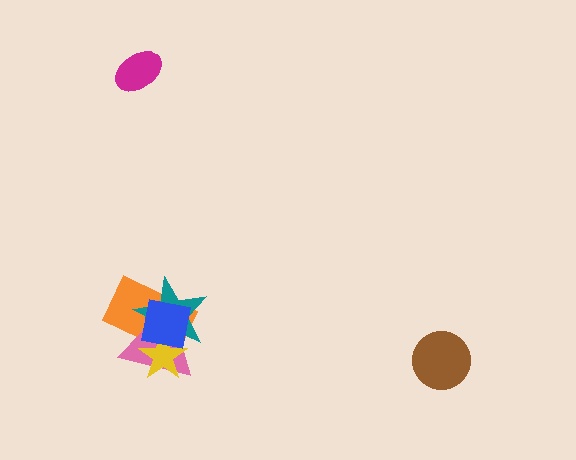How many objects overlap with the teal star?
4 objects overlap with the teal star.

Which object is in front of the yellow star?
The blue square is in front of the yellow star.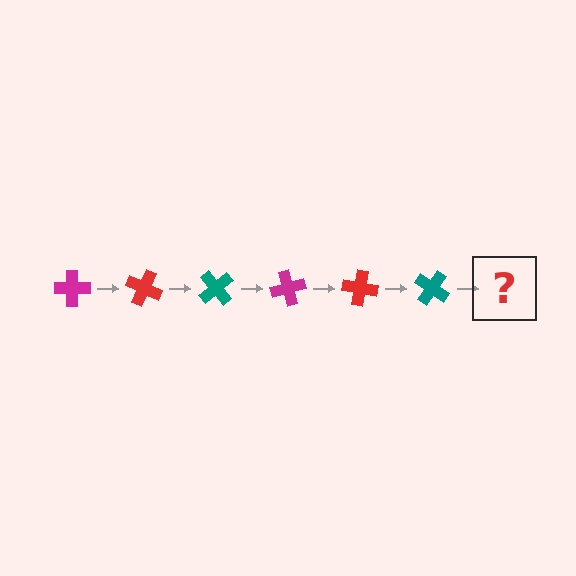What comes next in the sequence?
The next element should be a magenta cross, rotated 150 degrees from the start.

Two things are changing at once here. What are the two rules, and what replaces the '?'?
The two rules are that it rotates 25 degrees each step and the color cycles through magenta, red, and teal. The '?' should be a magenta cross, rotated 150 degrees from the start.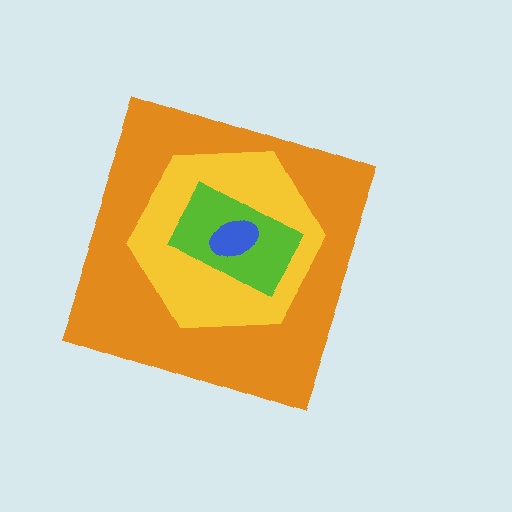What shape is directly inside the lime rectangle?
The blue ellipse.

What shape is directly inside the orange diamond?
The yellow hexagon.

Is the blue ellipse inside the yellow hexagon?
Yes.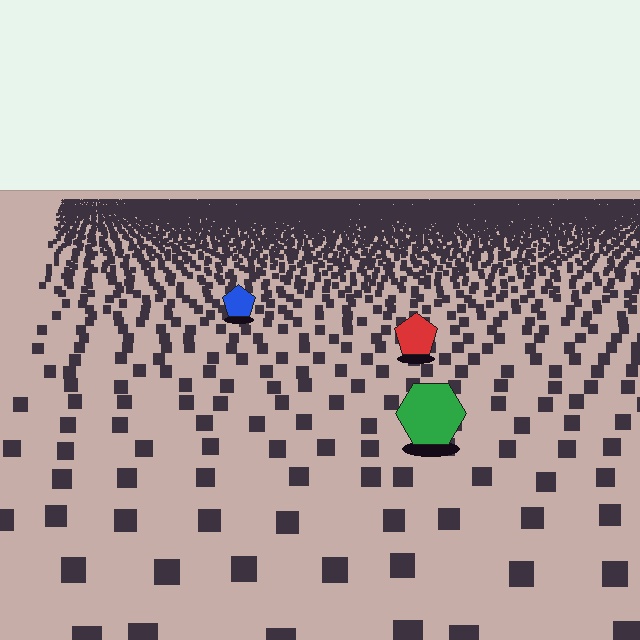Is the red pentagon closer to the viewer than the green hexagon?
No. The green hexagon is closer — you can tell from the texture gradient: the ground texture is coarser near it.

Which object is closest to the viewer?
The green hexagon is closest. The texture marks near it are larger and more spread out.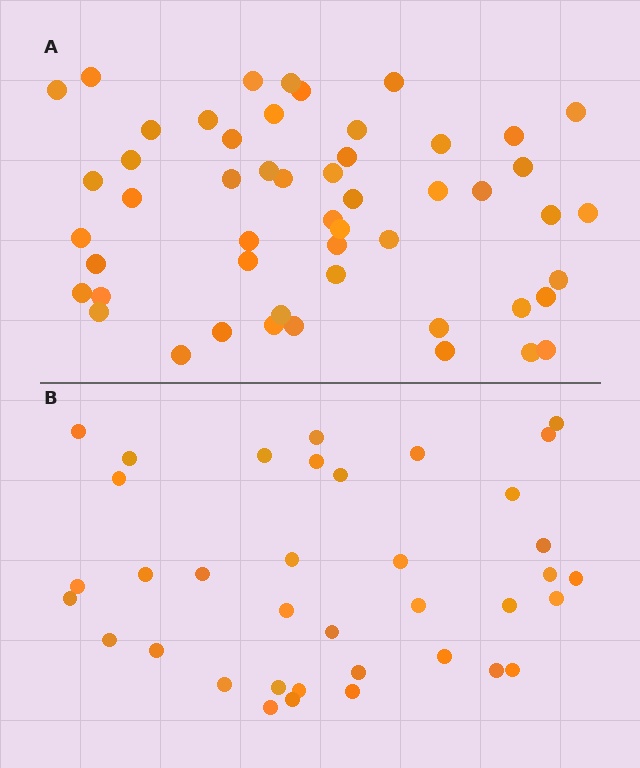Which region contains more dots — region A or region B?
Region A (the top region) has more dots.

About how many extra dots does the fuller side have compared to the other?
Region A has approximately 15 more dots than region B.